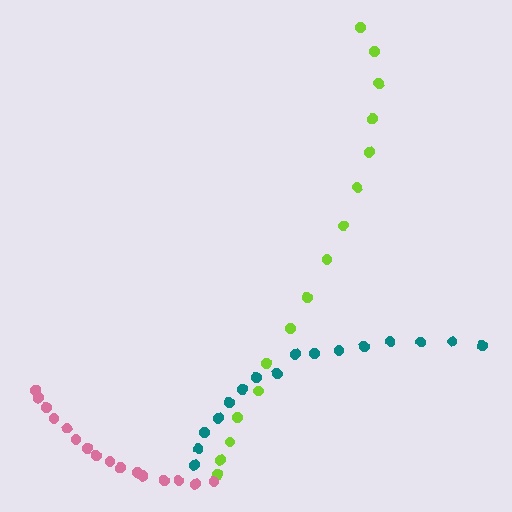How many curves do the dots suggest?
There are 3 distinct paths.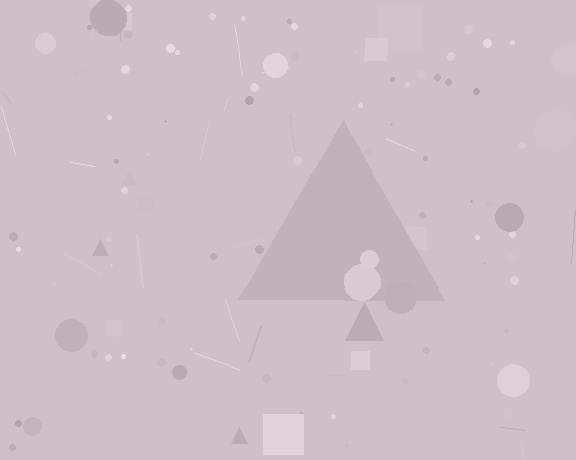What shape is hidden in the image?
A triangle is hidden in the image.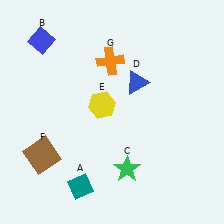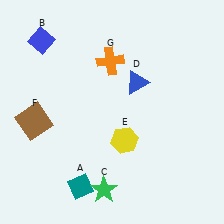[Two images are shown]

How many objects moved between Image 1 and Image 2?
3 objects moved between the two images.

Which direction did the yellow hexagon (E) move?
The yellow hexagon (E) moved down.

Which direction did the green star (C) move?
The green star (C) moved left.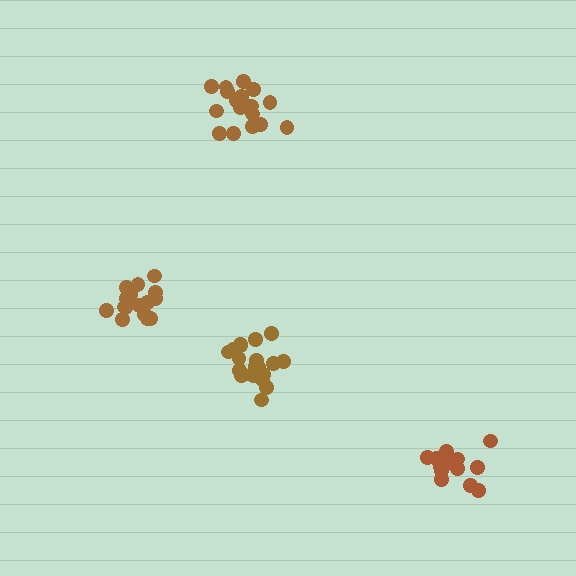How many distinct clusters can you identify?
There are 4 distinct clusters.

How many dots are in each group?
Group 1: 19 dots, Group 2: 19 dots, Group 3: 20 dots, Group 4: 16 dots (74 total).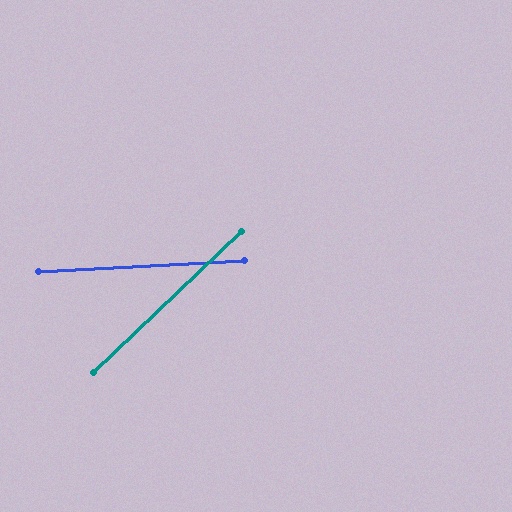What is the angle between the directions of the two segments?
Approximately 40 degrees.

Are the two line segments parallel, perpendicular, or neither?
Neither parallel nor perpendicular — they differ by about 40°.